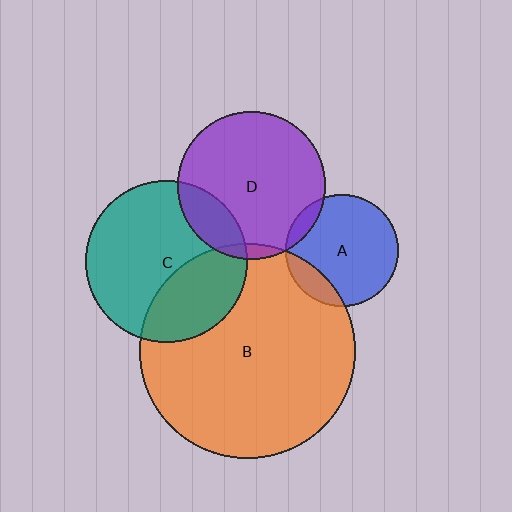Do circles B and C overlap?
Yes.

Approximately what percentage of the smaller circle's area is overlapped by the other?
Approximately 35%.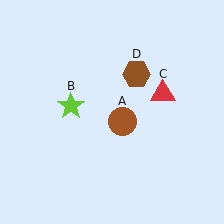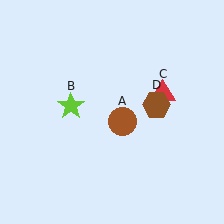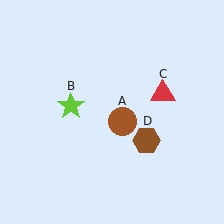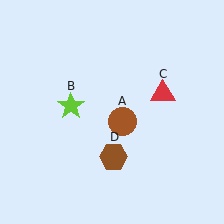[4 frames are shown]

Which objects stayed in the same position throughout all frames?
Brown circle (object A) and lime star (object B) and red triangle (object C) remained stationary.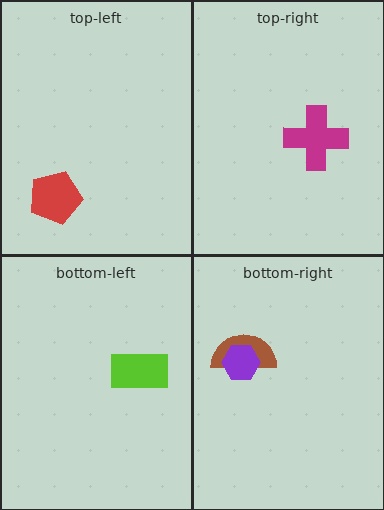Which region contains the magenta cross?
The top-right region.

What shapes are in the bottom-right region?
The brown semicircle, the purple hexagon.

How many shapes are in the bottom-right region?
2.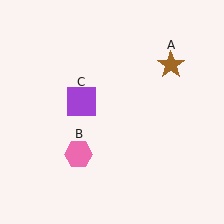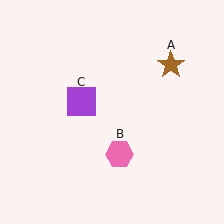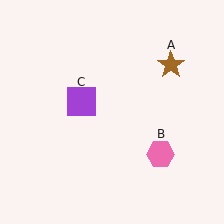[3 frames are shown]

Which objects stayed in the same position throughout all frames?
Brown star (object A) and purple square (object C) remained stationary.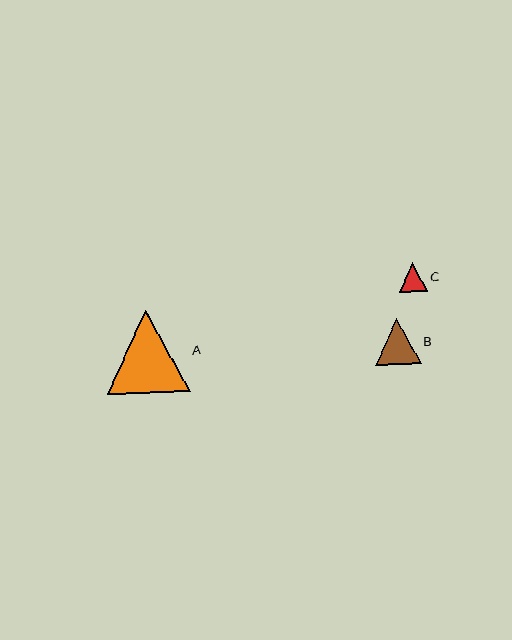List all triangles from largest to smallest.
From largest to smallest: A, B, C.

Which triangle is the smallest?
Triangle C is the smallest with a size of approximately 28 pixels.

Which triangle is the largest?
Triangle A is the largest with a size of approximately 84 pixels.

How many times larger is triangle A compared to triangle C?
Triangle A is approximately 2.9 times the size of triangle C.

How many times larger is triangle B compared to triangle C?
Triangle B is approximately 1.6 times the size of triangle C.